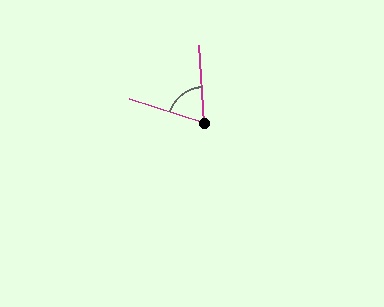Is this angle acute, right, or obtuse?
It is acute.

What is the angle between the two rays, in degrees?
Approximately 68 degrees.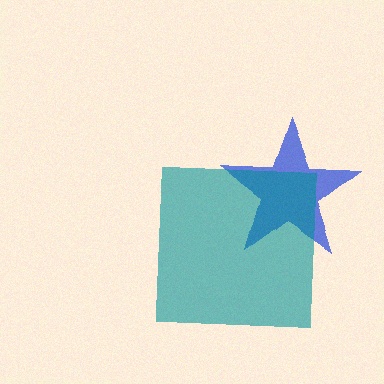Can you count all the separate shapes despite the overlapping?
Yes, there are 2 separate shapes.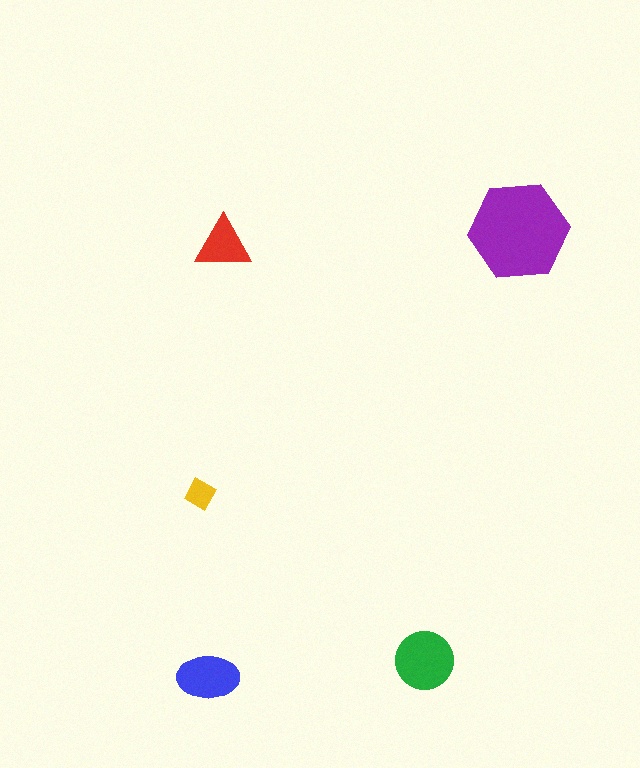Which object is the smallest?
The yellow diamond.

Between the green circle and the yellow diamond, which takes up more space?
The green circle.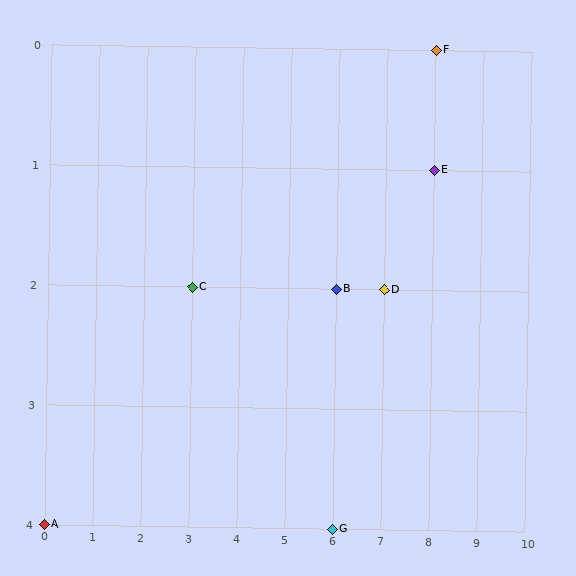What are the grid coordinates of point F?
Point F is at grid coordinates (8, 0).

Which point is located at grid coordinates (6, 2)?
Point B is at (6, 2).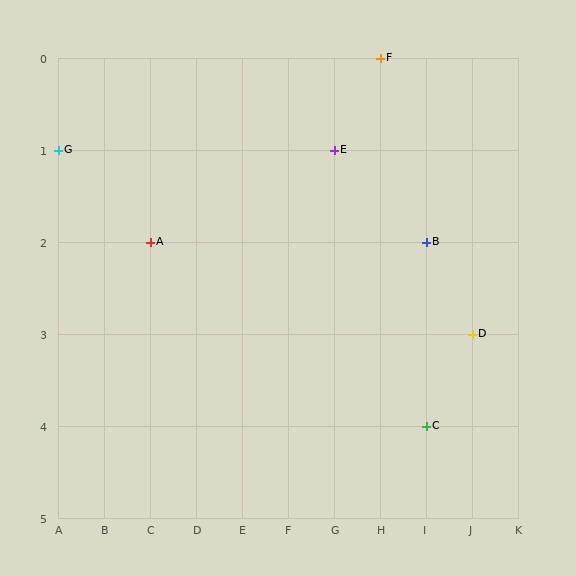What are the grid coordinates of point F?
Point F is at grid coordinates (H, 0).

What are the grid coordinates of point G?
Point G is at grid coordinates (A, 1).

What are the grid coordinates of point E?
Point E is at grid coordinates (G, 1).